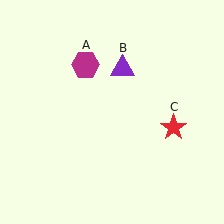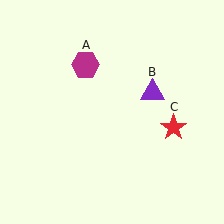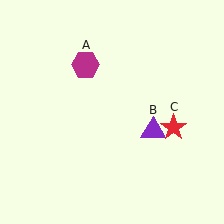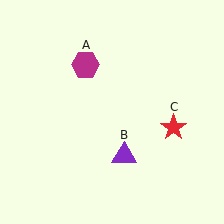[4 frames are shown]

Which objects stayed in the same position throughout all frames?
Magenta hexagon (object A) and red star (object C) remained stationary.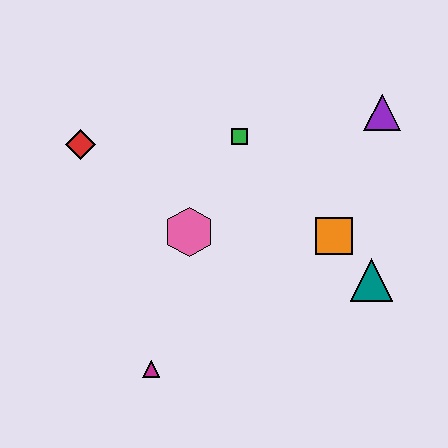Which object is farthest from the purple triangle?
The magenta triangle is farthest from the purple triangle.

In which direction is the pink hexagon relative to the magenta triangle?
The pink hexagon is above the magenta triangle.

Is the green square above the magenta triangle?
Yes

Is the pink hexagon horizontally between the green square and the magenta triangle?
Yes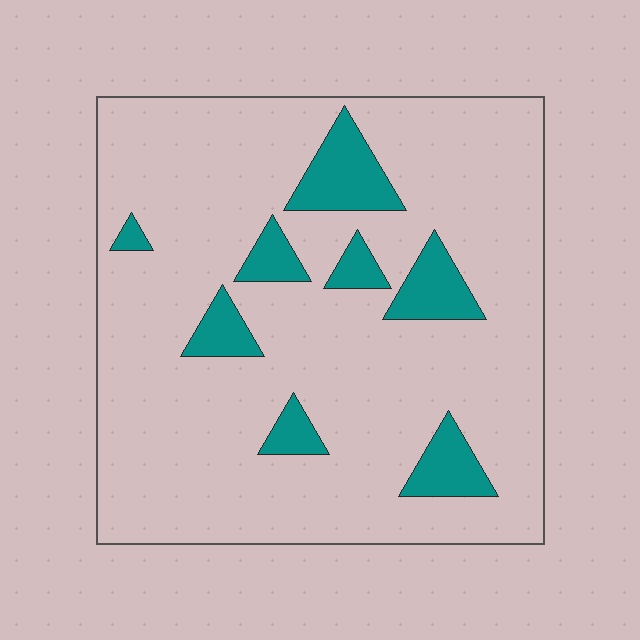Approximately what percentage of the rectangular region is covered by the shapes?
Approximately 15%.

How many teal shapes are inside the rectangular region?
8.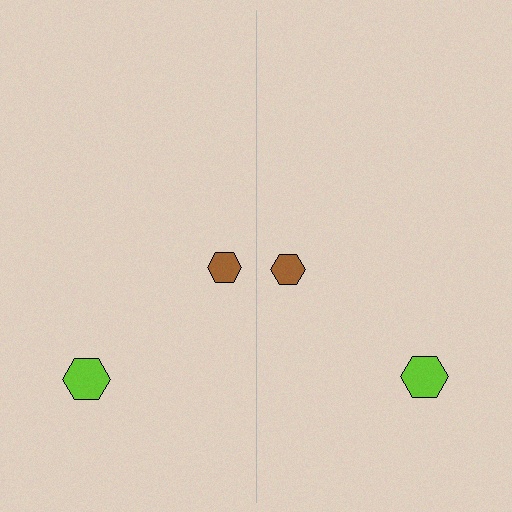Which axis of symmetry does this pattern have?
The pattern has a vertical axis of symmetry running through the center of the image.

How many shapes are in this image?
There are 4 shapes in this image.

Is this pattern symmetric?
Yes, this pattern has bilateral (reflection) symmetry.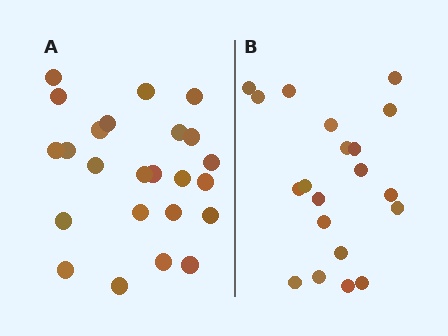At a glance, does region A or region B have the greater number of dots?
Region A (the left region) has more dots.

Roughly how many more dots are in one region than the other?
Region A has about 4 more dots than region B.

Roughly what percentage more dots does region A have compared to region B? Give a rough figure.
About 20% more.